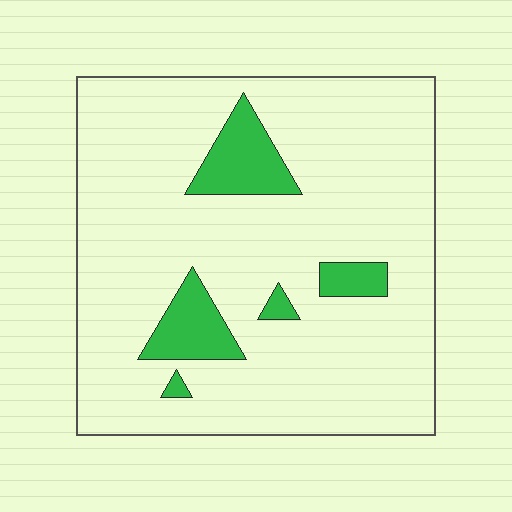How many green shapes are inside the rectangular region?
5.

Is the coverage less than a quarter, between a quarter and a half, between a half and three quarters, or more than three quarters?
Less than a quarter.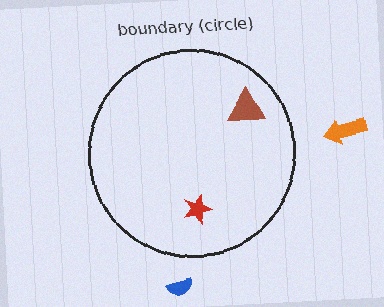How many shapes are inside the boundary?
2 inside, 2 outside.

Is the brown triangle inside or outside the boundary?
Inside.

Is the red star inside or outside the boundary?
Inside.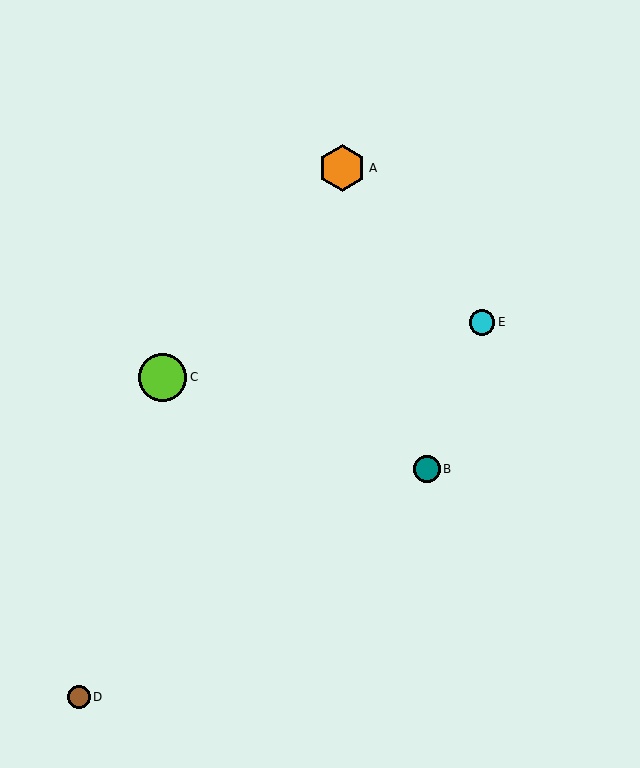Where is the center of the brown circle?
The center of the brown circle is at (79, 697).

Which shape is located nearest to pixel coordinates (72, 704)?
The brown circle (labeled D) at (79, 697) is nearest to that location.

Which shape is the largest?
The lime circle (labeled C) is the largest.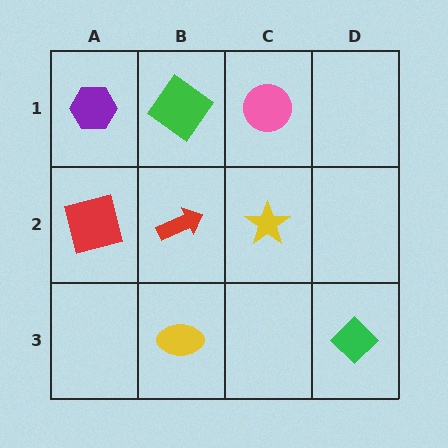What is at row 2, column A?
A red square.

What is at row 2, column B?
A red arrow.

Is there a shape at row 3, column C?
No, that cell is empty.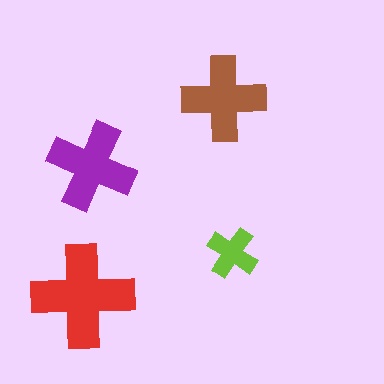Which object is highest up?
The brown cross is topmost.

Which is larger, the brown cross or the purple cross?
The purple one.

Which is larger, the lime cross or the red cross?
The red one.